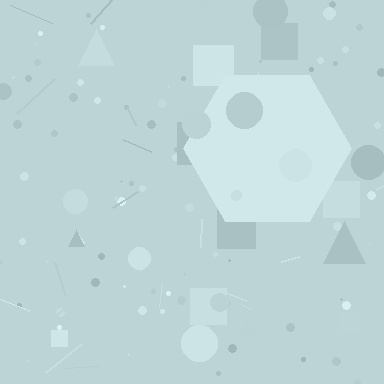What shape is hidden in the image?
A hexagon is hidden in the image.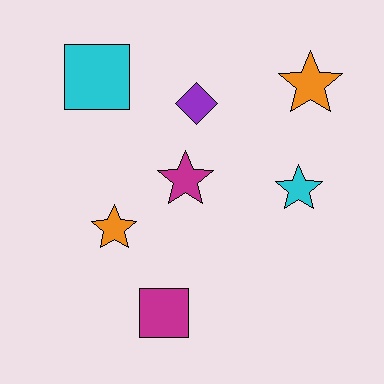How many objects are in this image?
There are 7 objects.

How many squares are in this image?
There are 2 squares.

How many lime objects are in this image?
There are no lime objects.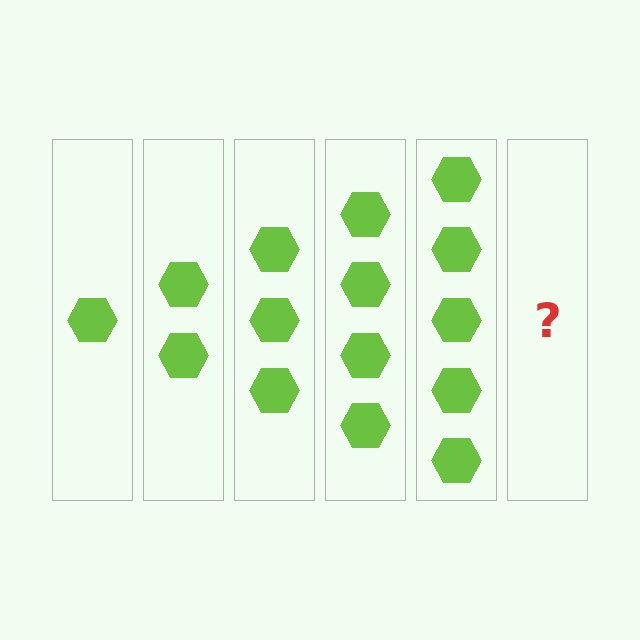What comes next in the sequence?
The next element should be 6 hexagons.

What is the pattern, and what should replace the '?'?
The pattern is that each step adds one more hexagon. The '?' should be 6 hexagons.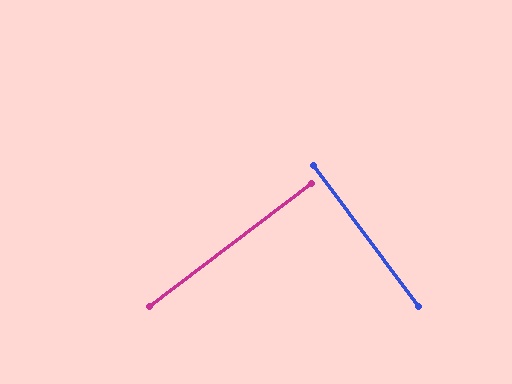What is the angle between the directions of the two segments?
Approximately 90 degrees.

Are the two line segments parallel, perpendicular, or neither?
Perpendicular — they meet at approximately 90°.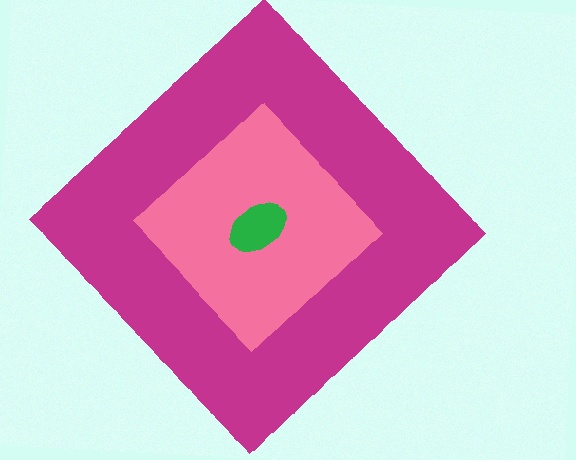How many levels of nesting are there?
3.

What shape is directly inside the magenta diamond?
The pink diamond.